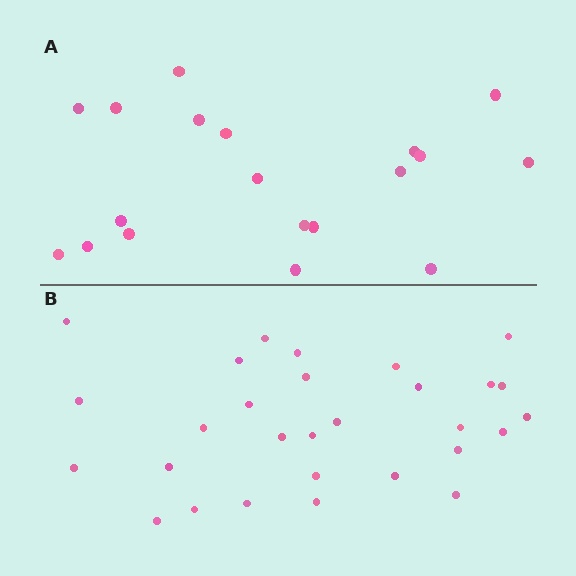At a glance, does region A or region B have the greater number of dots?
Region B (the bottom region) has more dots.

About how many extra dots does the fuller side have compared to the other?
Region B has roughly 10 or so more dots than region A.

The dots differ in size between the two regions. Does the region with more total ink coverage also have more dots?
No. Region A has more total ink coverage because its dots are larger, but region B actually contains more individual dots. Total area can be misleading — the number of items is what matters here.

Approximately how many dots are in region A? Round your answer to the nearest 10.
About 20 dots. (The exact count is 19, which rounds to 20.)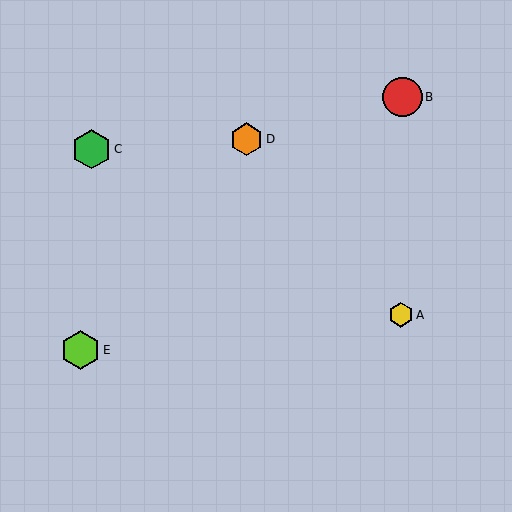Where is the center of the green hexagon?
The center of the green hexagon is at (92, 149).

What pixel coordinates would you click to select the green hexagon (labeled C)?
Click at (92, 149) to select the green hexagon C.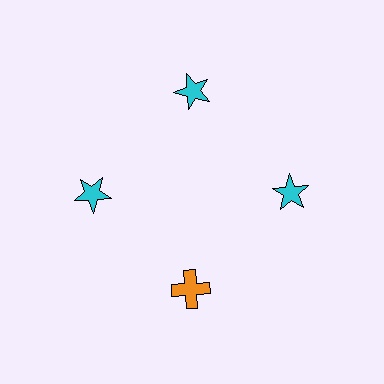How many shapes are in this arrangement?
There are 4 shapes arranged in a ring pattern.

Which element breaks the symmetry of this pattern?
The orange cross at roughly the 6 o'clock position breaks the symmetry. All other shapes are cyan stars.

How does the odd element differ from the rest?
It differs in both color (orange instead of cyan) and shape (cross instead of star).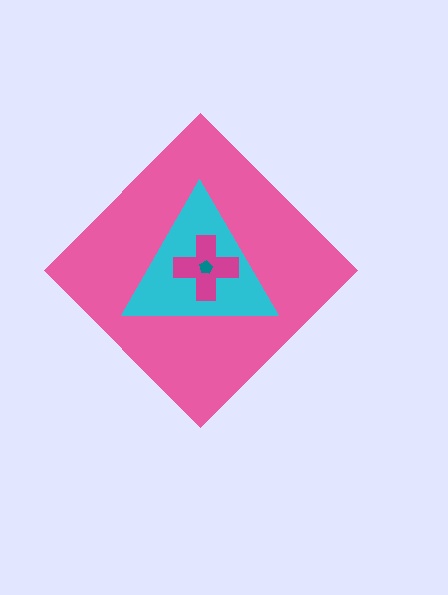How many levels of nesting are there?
4.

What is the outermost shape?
The pink diamond.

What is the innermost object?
The teal pentagon.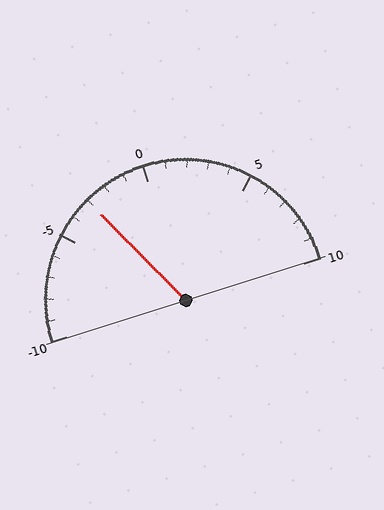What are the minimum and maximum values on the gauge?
The gauge ranges from -10 to 10.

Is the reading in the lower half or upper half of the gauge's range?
The reading is in the lower half of the range (-10 to 10).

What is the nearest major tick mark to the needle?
The nearest major tick mark is -5.